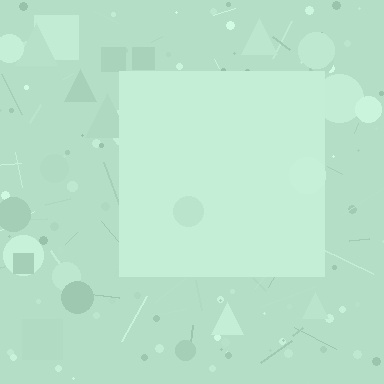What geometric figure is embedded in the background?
A square is embedded in the background.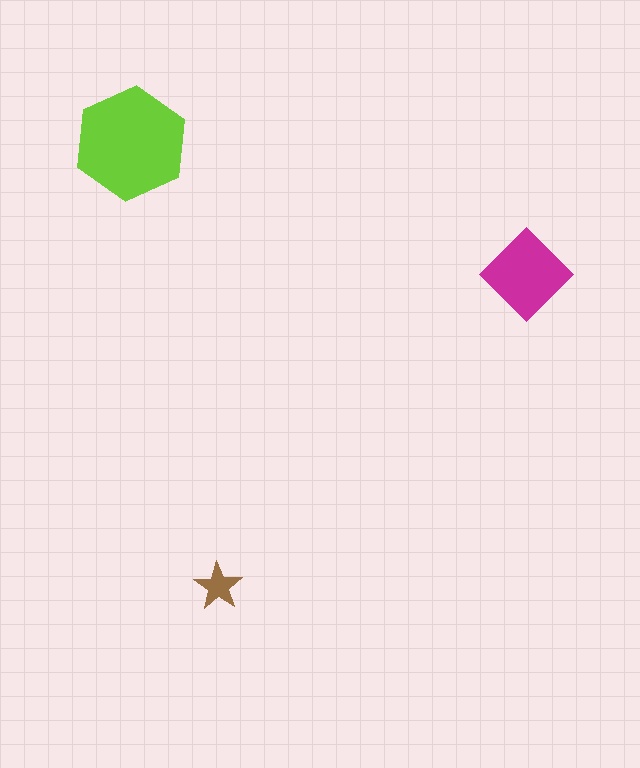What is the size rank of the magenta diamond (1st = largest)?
2nd.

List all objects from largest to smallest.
The lime hexagon, the magenta diamond, the brown star.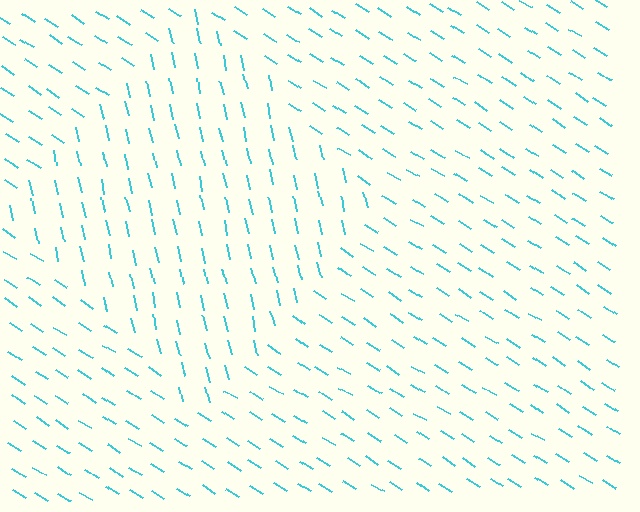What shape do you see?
I see a diamond.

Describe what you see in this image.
The image is filled with small cyan line segments. A diamond region in the image has lines oriented differently from the surrounding lines, creating a visible texture boundary.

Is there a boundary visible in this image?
Yes, there is a texture boundary formed by a change in line orientation.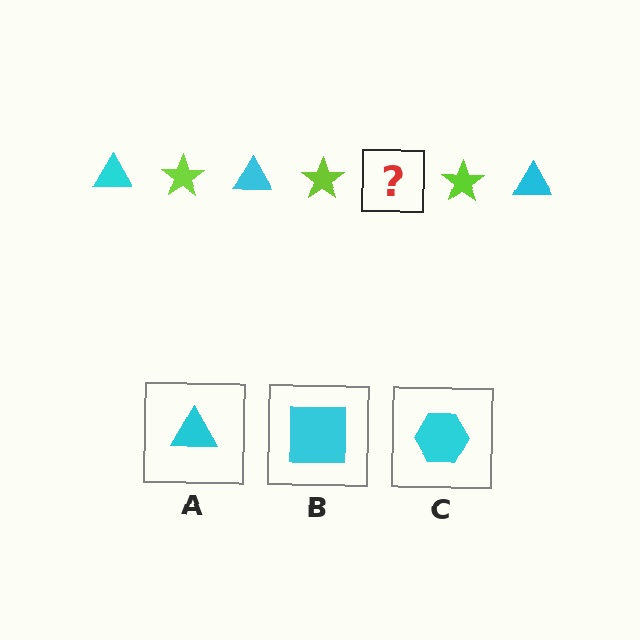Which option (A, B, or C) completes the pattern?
A.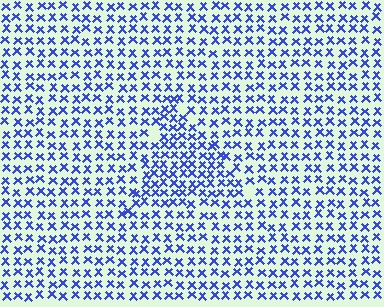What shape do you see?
I see a triangle.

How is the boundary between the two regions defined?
The boundary is defined by a change in element density (approximately 1.5x ratio). All elements are the same color, size, and shape.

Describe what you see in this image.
The image contains small blue elements arranged at two different densities. A triangle-shaped region is visible where the elements are more densely packed than the surrounding area.